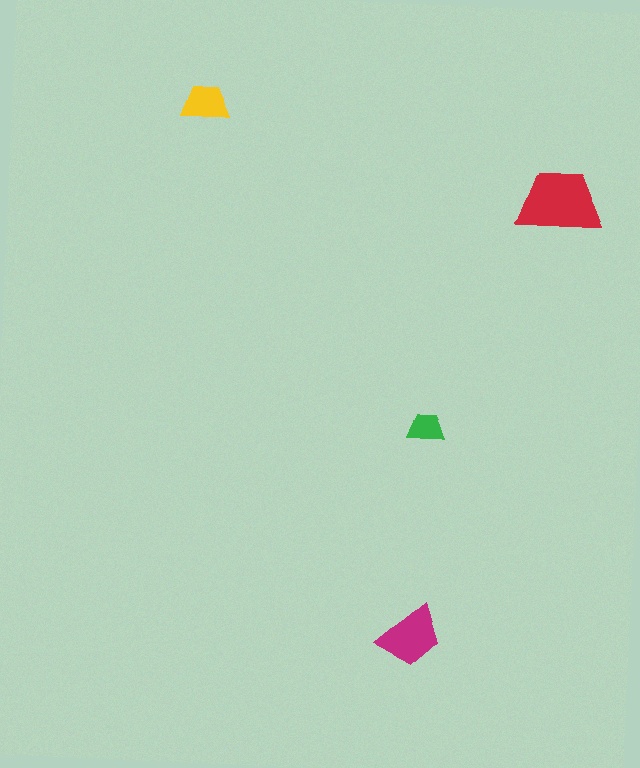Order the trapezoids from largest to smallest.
the red one, the magenta one, the yellow one, the green one.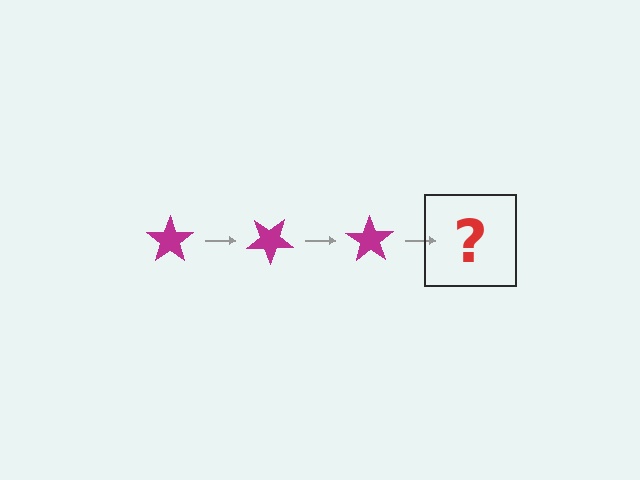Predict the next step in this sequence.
The next step is a magenta star rotated 105 degrees.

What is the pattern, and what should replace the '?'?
The pattern is that the star rotates 35 degrees each step. The '?' should be a magenta star rotated 105 degrees.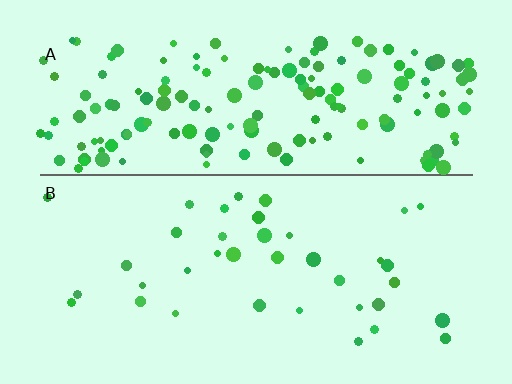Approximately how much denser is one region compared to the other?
Approximately 4.4× — region A over region B.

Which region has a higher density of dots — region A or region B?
A (the top).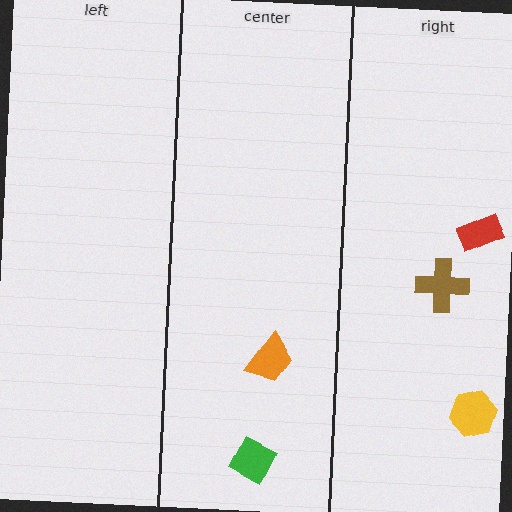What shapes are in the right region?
The red rectangle, the brown cross, the yellow hexagon.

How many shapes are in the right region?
3.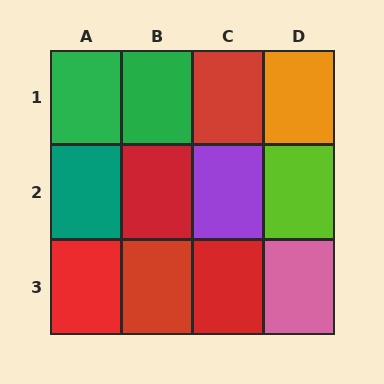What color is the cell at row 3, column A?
Red.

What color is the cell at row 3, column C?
Red.